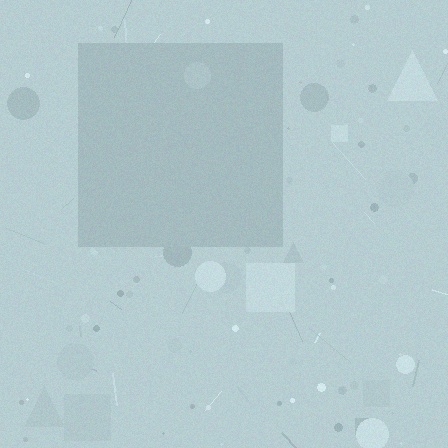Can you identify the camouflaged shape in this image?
The camouflaged shape is a square.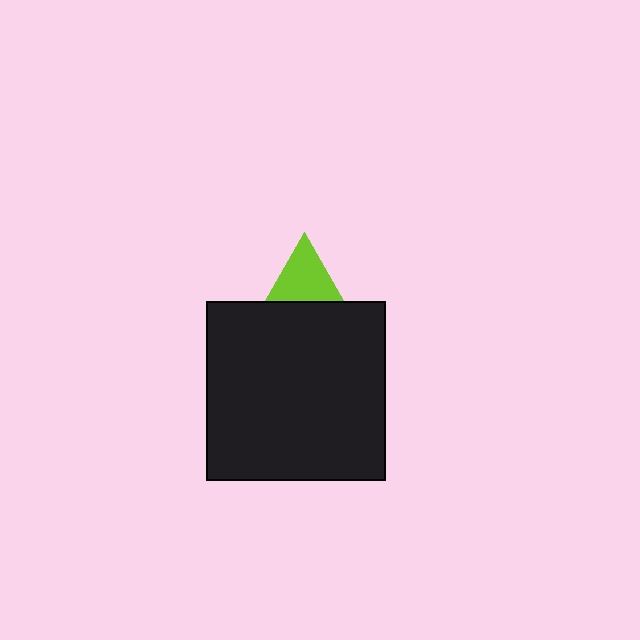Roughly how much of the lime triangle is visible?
A small part of it is visible (roughly 34%).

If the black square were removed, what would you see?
You would see the complete lime triangle.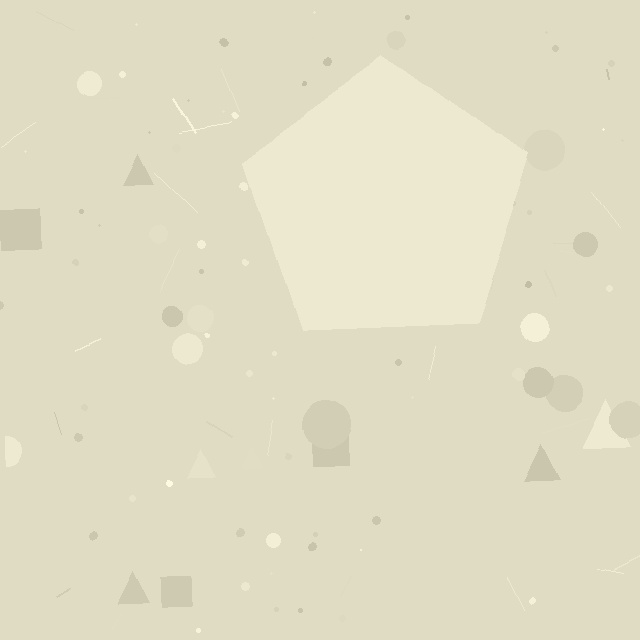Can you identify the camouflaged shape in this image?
The camouflaged shape is a pentagon.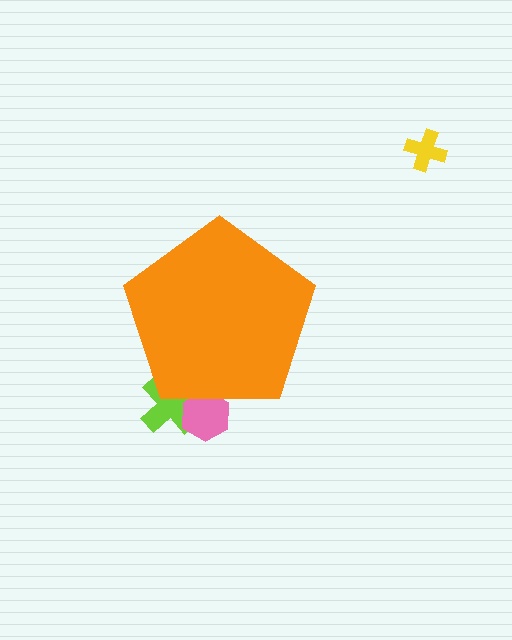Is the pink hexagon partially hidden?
Yes, the pink hexagon is partially hidden behind the orange pentagon.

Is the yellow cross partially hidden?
No, the yellow cross is fully visible.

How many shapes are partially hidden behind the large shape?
2 shapes are partially hidden.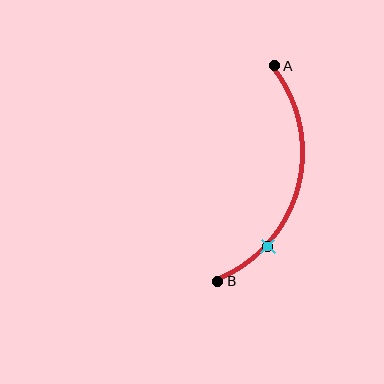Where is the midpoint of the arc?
The arc midpoint is the point on the curve farthest from the straight line joining A and B. It sits to the right of that line.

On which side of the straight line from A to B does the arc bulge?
The arc bulges to the right of the straight line connecting A and B.